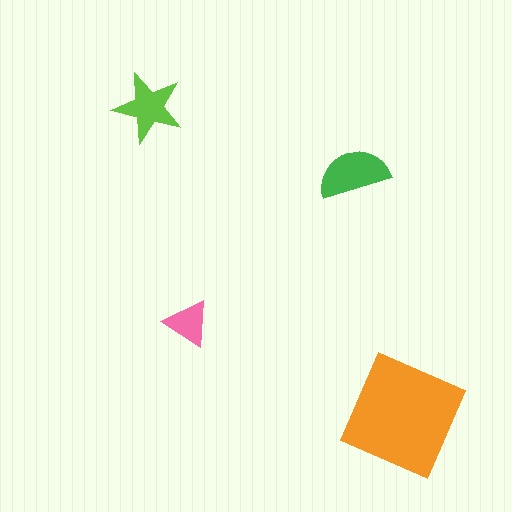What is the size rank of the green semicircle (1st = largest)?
2nd.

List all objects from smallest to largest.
The pink triangle, the lime star, the green semicircle, the orange square.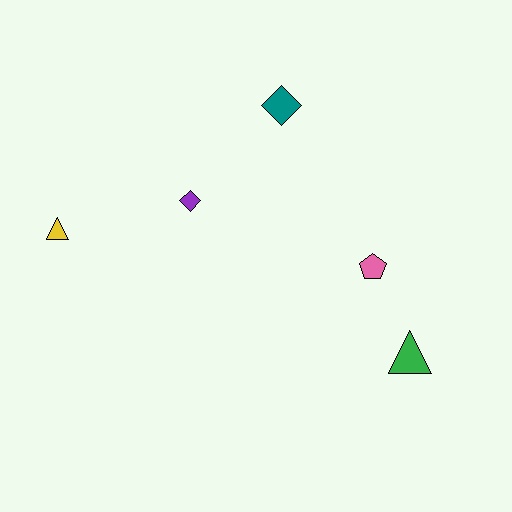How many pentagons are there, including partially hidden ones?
There is 1 pentagon.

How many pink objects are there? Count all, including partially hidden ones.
There is 1 pink object.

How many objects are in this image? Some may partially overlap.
There are 5 objects.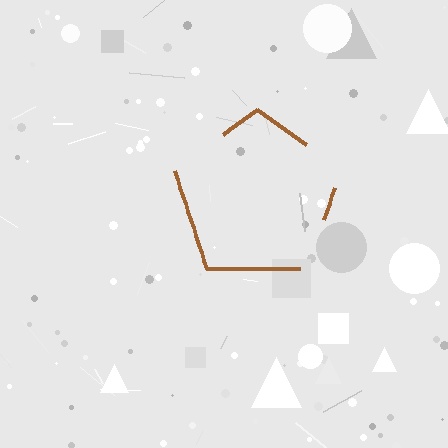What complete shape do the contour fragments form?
The contour fragments form a pentagon.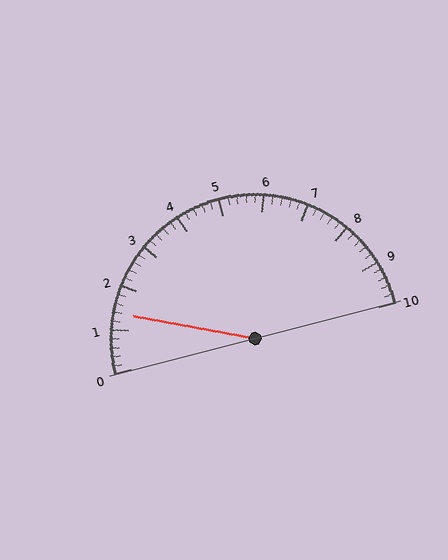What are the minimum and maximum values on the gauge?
The gauge ranges from 0 to 10.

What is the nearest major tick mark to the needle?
The nearest major tick mark is 1.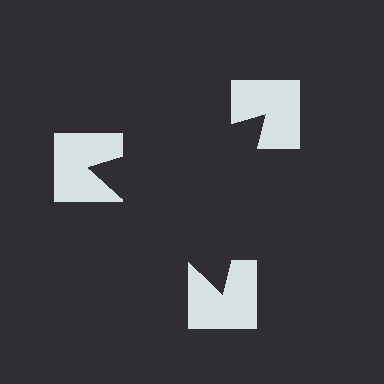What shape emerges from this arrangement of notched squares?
An illusory triangle — its edges are inferred from the aligned wedge cuts in the notched squares, not physically drawn.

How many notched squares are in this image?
There are 3 — one at each vertex of the illusory triangle.